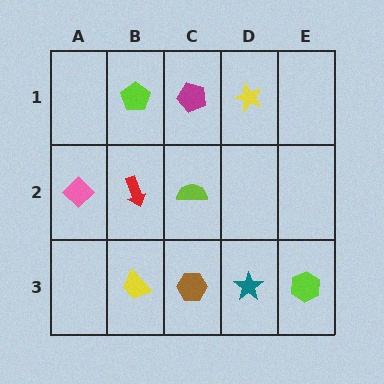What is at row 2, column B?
A red arrow.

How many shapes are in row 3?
4 shapes.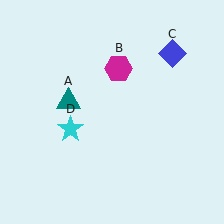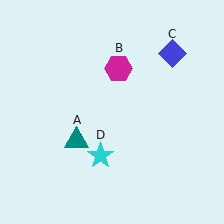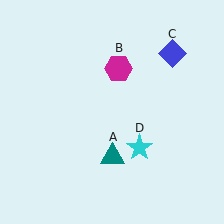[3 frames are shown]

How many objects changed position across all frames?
2 objects changed position: teal triangle (object A), cyan star (object D).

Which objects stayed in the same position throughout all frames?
Magenta hexagon (object B) and blue diamond (object C) remained stationary.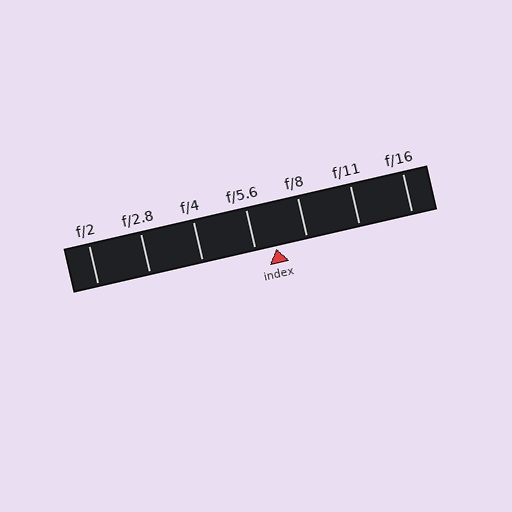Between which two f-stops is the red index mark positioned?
The index mark is between f/5.6 and f/8.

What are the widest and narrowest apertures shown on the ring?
The widest aperture shown is f/2 and the narrowest is f/16.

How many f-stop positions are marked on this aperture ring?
There are 7 f-stop positions marked.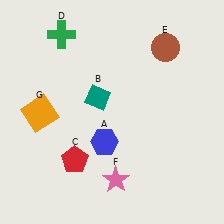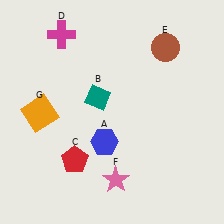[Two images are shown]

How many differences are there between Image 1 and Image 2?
There is 1 difference between the two images.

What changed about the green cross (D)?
In Image 1, D is green. In Image 2, it changed to magenta.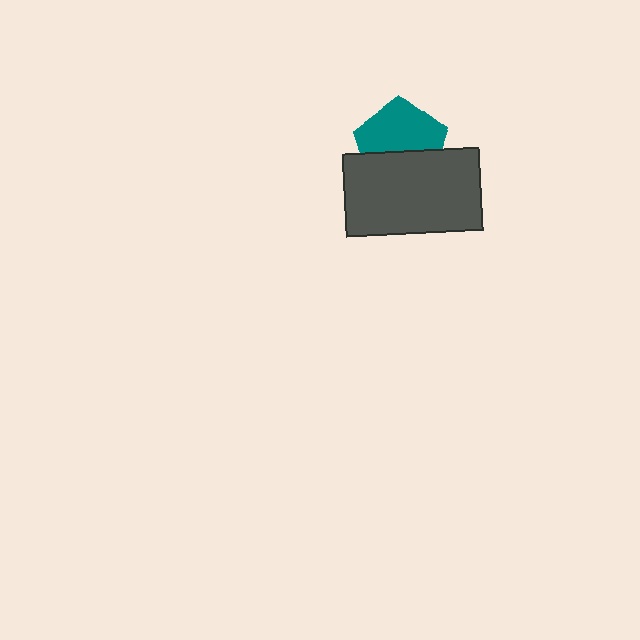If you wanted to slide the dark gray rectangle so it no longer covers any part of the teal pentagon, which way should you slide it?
Slide it down — that is the most direct way to separate the two shapes.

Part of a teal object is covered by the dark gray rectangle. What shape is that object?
It is a pentagon.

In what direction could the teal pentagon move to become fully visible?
The teal pentagon could move up. That would shift it out from behind the dark gray rectangle entirely.